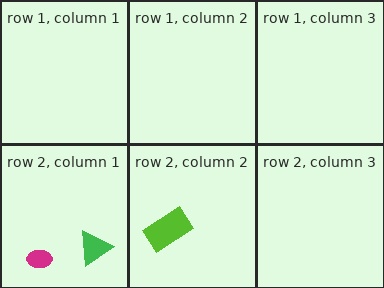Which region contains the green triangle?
The row 2, column 1 region.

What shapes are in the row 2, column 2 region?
The lime rectangle.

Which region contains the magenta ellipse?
The row 2, column 1 region.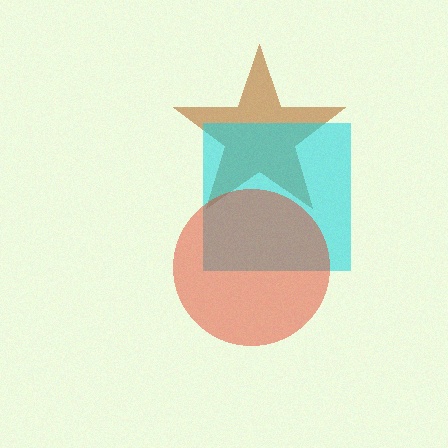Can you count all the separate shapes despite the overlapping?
Yes, there are 3 separate shapes.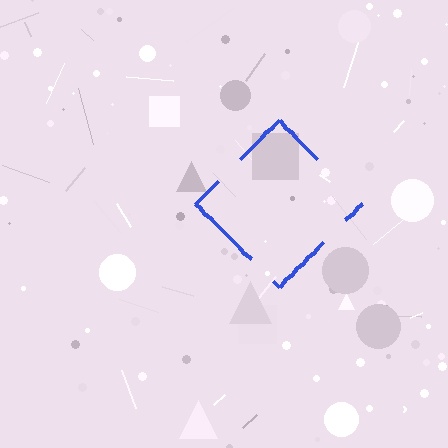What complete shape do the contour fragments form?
The contour fragments form a diamond.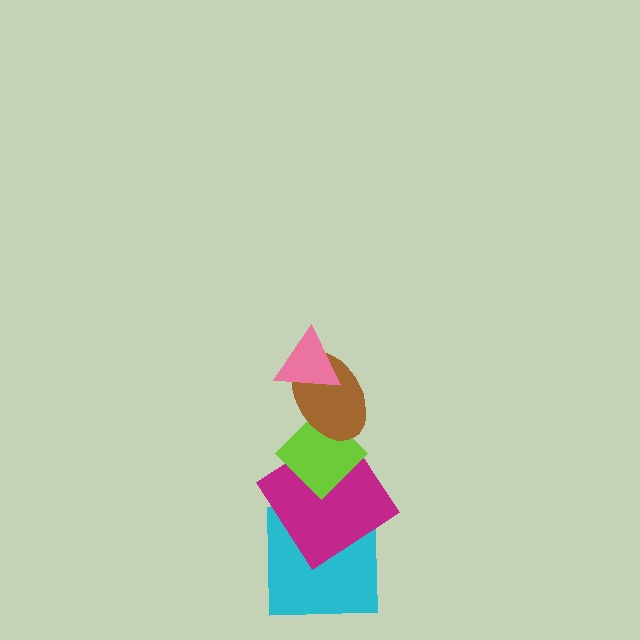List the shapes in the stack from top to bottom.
From top to bottom: the pink triangle, the brown ellipse, the lime diamond, the magenta diamond, the cyan square.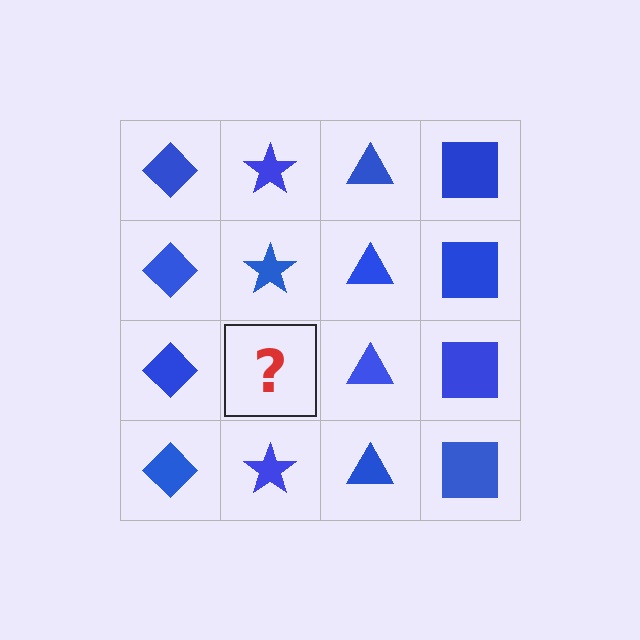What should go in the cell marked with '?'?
The missing cell should contain a blue star.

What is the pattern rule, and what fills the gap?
The rule is that each column has a consistent shape. The gap should be filled with a blue star.